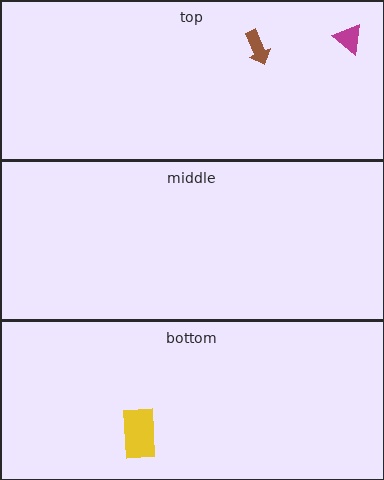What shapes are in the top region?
The magenta triangle, the brown arrow.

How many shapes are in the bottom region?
1.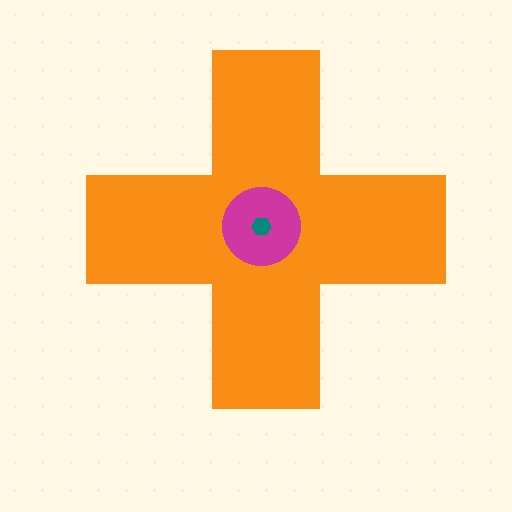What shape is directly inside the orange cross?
The magenta circle.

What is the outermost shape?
The orange cross.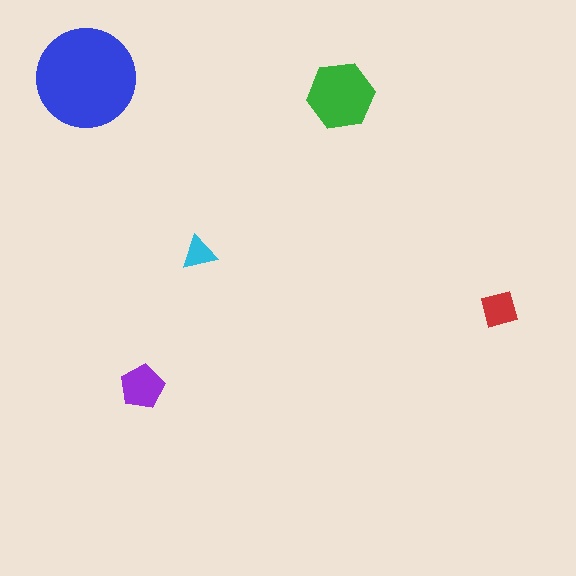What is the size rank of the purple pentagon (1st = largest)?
3rd.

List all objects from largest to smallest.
The blue circle, the green hexagon, the purple pentagon, the red square, the cyan triangle.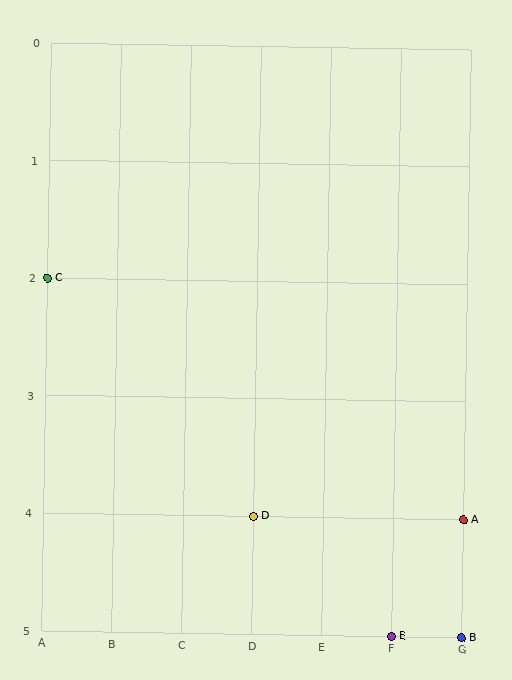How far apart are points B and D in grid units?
Points B and D are 3 columns and 1 row apart (about 3.2 grid units diagonally).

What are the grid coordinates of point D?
Point D is at grid coordinates (D, 4).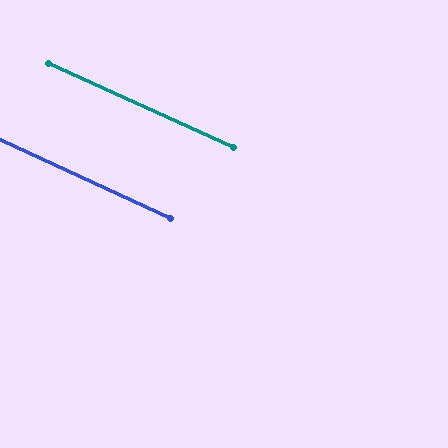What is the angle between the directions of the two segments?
Approximately 0 degrees.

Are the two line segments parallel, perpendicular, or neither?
Parallel — their directions differ by only 0.1°.